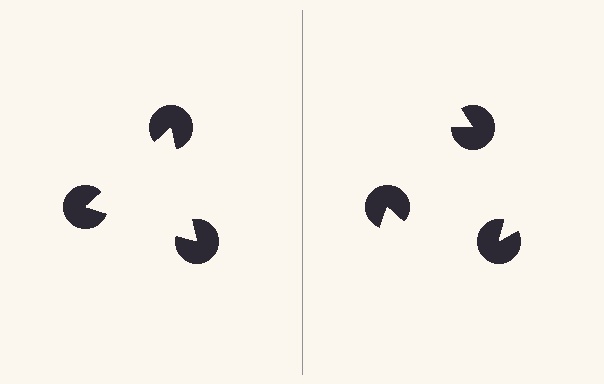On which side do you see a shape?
An illusory triangle appears on the left side. On the right side the wedge cuts are rotated, so no coherent shape forms.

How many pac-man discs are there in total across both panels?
6 — 3 on each side.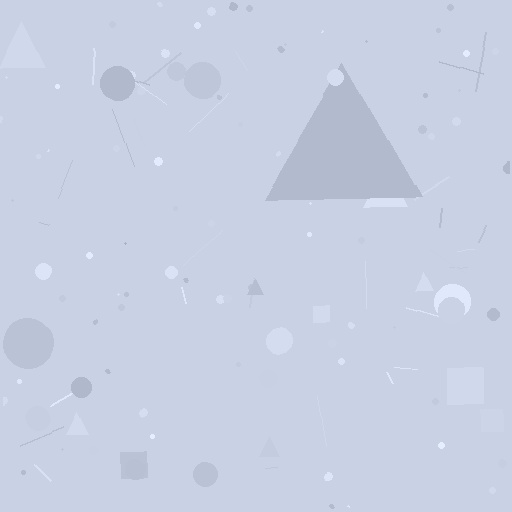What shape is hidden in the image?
A triangle is hidden in the image.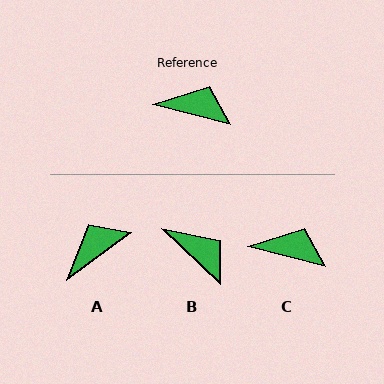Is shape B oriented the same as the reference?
No, it is off by about 29 degrees.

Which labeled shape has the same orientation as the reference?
C.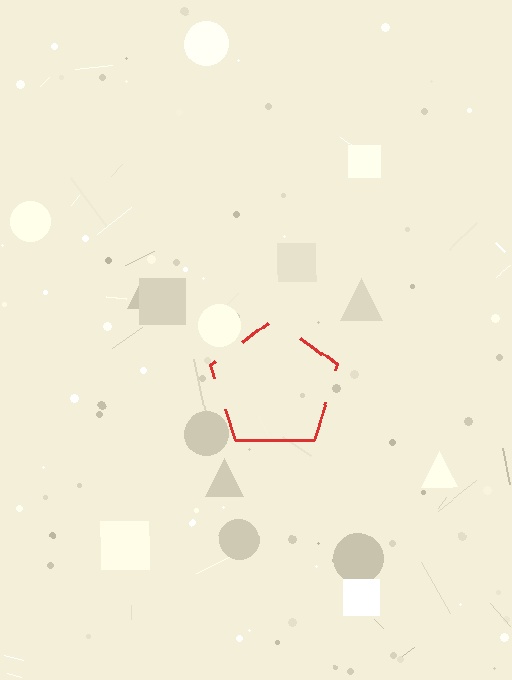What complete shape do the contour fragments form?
The contour fragments form a pentagon.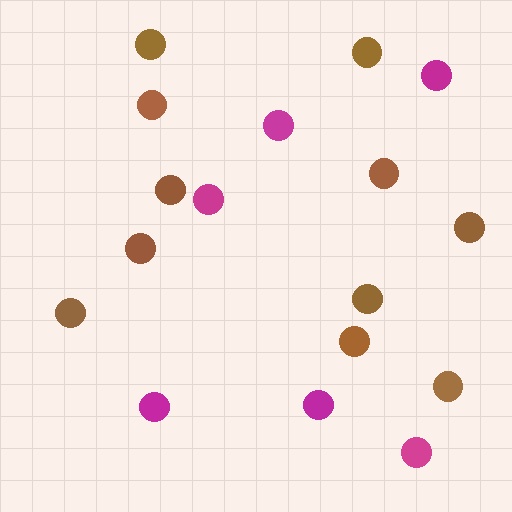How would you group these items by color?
There are 2 groups: one group of brown circles (11) and one group of magenta circles (6).